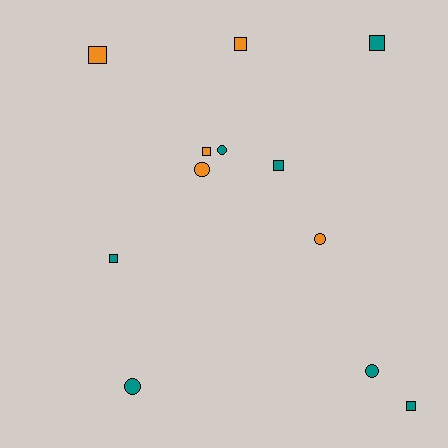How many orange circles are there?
There are 2 orange circles.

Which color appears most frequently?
Teal, with 7 objects.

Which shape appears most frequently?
Square, with 7 objects.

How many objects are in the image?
There are 12 objects.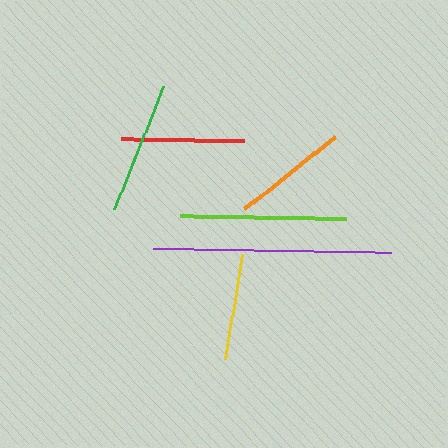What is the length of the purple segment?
The purple segment is approximately 238 pixels long.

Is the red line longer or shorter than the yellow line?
The red line is longer than the yellow line.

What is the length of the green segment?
The green segment is approximately 133 pixels long.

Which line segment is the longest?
The purple line is the longest at approximately 238 pixels.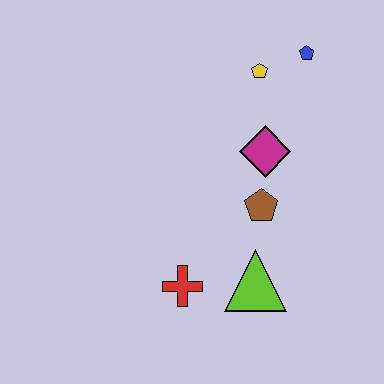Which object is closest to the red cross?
The lime triangle is closest to the red cross.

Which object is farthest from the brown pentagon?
The blue pentagon is farthest from the brown pentagon.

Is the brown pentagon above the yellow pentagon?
No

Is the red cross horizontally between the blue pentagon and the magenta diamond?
No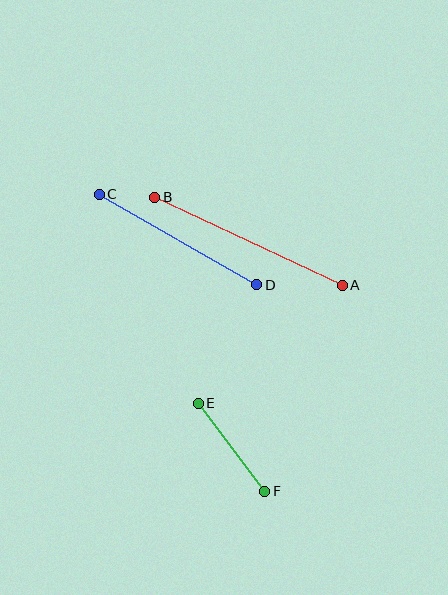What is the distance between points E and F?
The distance is approximately 110 pixels.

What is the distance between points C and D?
The distance is approximately 181 pixels.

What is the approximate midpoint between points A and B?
The midpoint is at approximately (248, 241) pixels.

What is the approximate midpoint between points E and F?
The midpoint is at approximately (232, 447) pixels.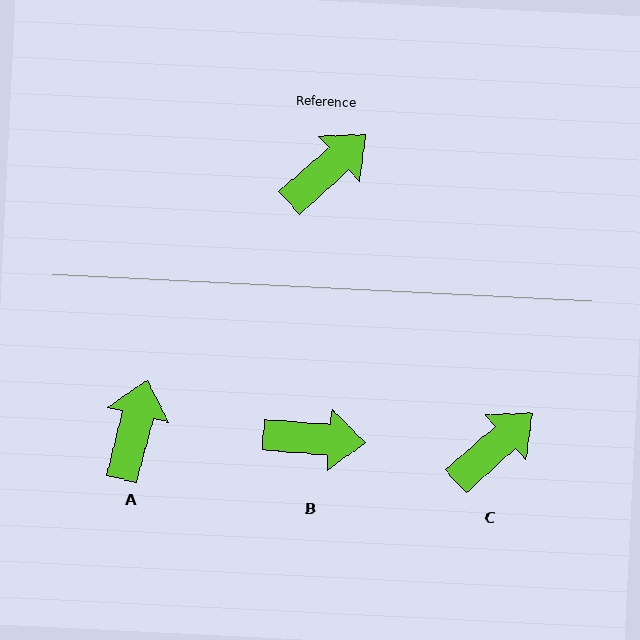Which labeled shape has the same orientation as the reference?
C.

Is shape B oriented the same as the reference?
No, it is off by about 46 degrees.